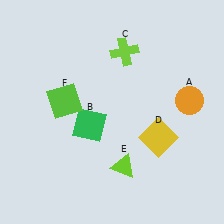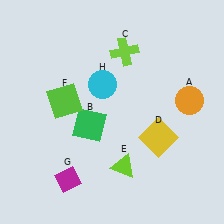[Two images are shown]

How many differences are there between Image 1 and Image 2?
There are 2 differences between the two images.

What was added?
A magenta diamond (G), a cyan circle (H) were added in Image 2.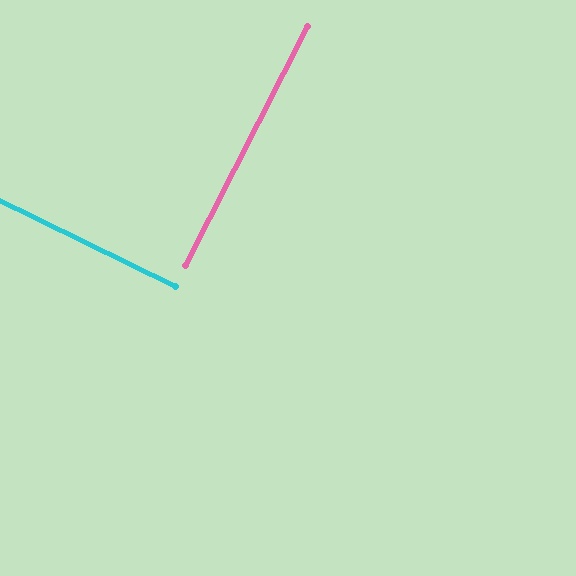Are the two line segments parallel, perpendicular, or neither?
Perpendicular — they meet at approximately 89°.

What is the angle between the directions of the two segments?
Approximately 89 degrees.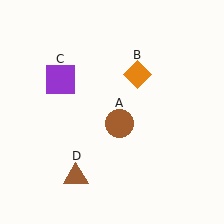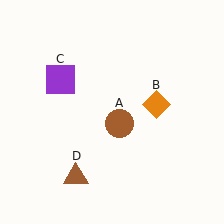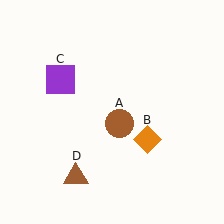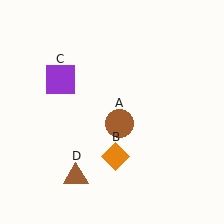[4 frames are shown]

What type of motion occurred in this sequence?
The orange diamond (object B) rotated clockwise around the center of the scene.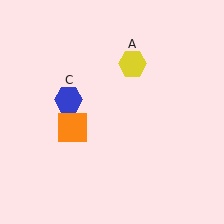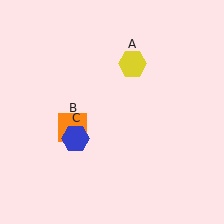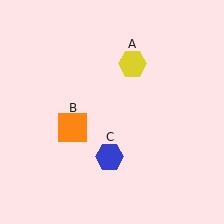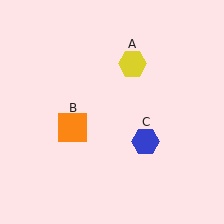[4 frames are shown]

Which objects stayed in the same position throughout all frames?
Yellow hexagon (object A) and orange square (object B) remained stationary.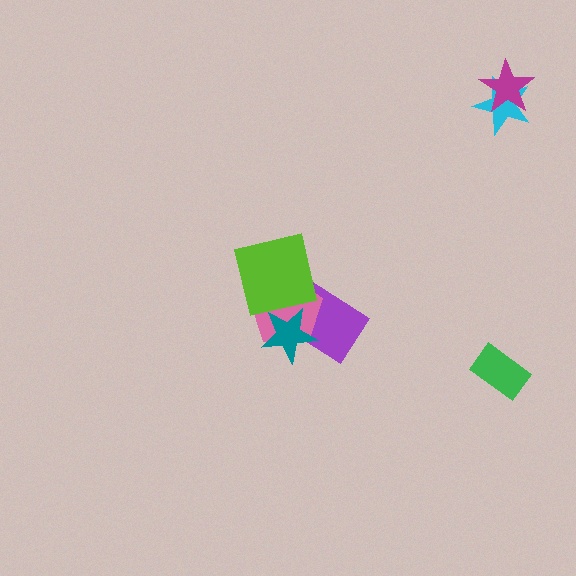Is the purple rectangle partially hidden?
Yes, it is partially covered by another shape.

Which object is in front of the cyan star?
The magenta star is in front of the cyan star.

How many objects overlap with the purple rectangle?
3 objects overlap with the purple rectangle.